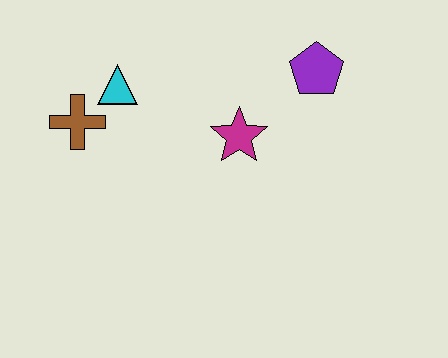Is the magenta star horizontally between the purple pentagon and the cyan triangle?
Yes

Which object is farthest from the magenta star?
The brown cross is farthest from the magenta star.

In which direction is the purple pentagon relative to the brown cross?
The purple pentagon is to the right of the brown cross.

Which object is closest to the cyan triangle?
The brown cross is closest to the cyan triangle.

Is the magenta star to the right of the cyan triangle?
Yes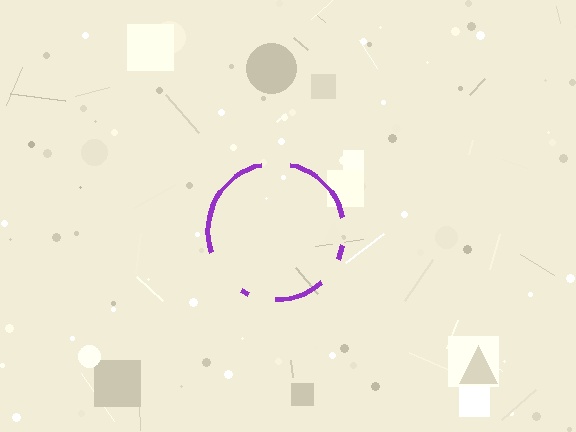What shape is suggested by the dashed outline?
The dashed outline suggests a circle.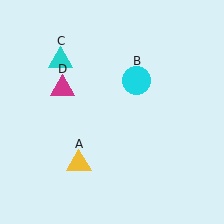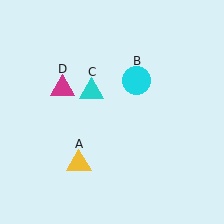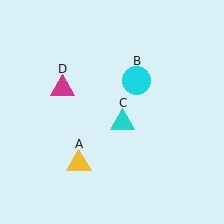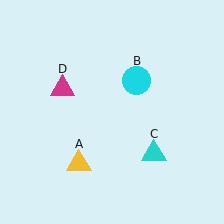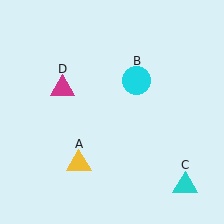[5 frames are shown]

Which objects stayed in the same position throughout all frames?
Yellow triangle (object A) and cyan circle (object B) and magenta triangle (object D) remained stationary.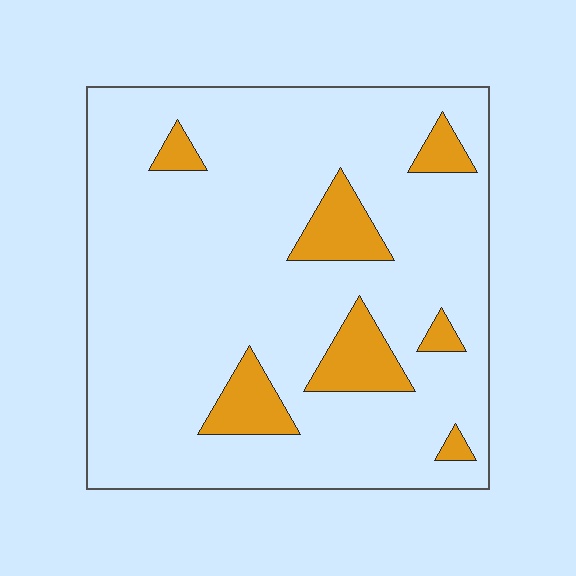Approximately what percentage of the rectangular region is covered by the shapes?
Approximately 15%.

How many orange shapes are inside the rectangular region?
7.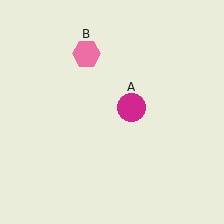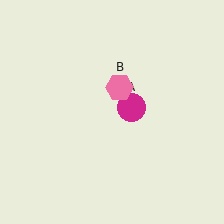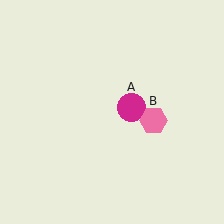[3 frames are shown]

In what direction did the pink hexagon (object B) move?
The pink hexagon (object B) moved down and to the right.